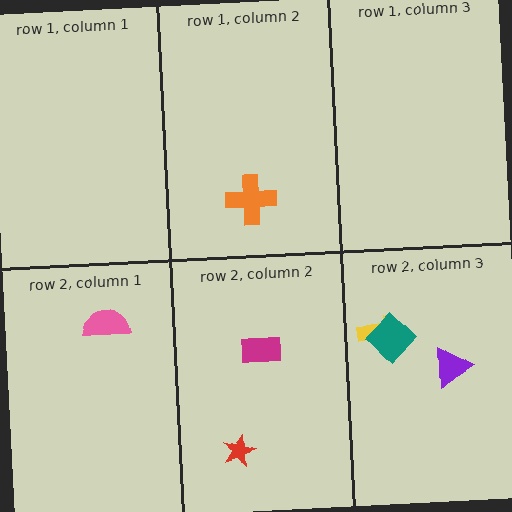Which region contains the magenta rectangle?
The row 2, column 2 region.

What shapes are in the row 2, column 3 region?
The yellow arrow, the teal diamond, the purple triangle.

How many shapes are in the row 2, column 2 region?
2.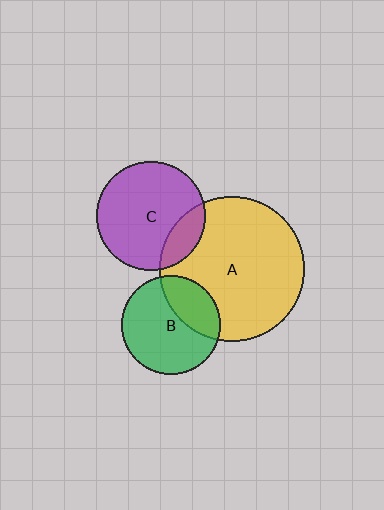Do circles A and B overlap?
Yes.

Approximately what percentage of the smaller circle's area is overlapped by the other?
Approximately 30%.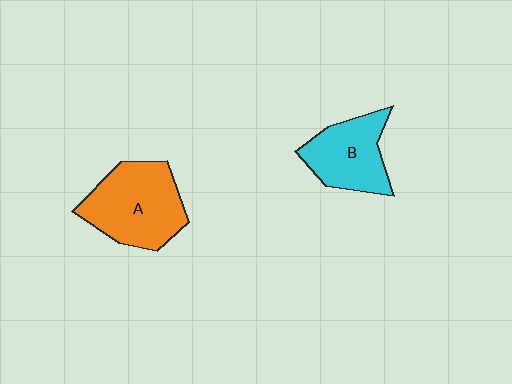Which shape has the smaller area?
Shape B (cyan).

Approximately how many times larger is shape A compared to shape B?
Approximately 1.3 times.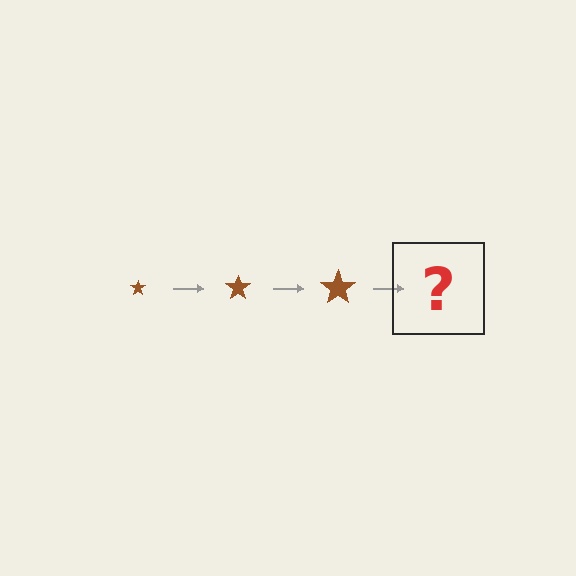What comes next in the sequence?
The next element should be a brown star, larger than the previous one.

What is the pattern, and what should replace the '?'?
The pattern is that the star gets progressively larger each step. The '?' should be a brown star, larger than the previous one.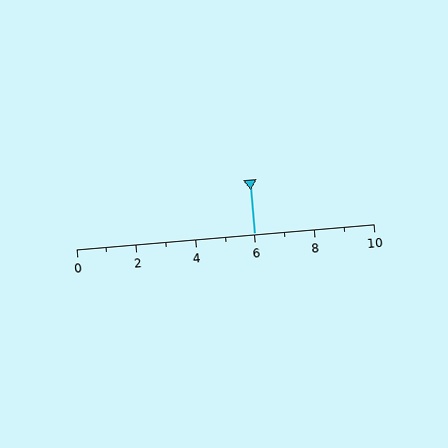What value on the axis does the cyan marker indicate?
The marker indicates approximately 6.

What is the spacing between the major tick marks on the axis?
The major ticks are spaced 2 apart.